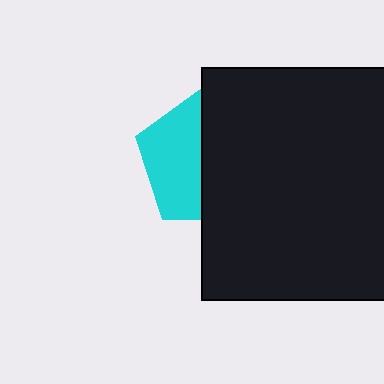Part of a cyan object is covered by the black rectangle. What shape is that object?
It is a pentagon.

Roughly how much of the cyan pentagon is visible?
About half of it is visible (roughly 46%).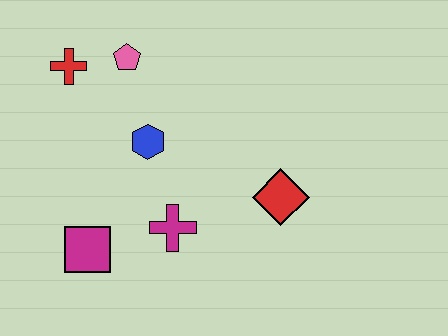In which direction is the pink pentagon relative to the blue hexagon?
The pink pentagon is above the blue hexagon.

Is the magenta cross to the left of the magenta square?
No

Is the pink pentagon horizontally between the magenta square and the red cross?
No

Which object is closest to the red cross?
The pink pentagon is closest to the red cross.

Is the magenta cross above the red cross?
No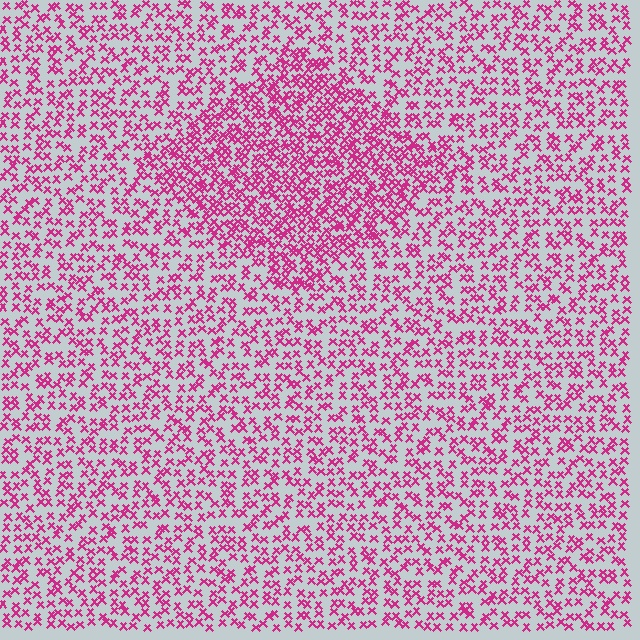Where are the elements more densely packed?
The elements are more densely packed inside the diamond boundary.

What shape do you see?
I see a diamond.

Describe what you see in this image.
The image contains small magenta elements arranged at two different densities. A diamond-shaped region is visible where the elements are more densely packed than the surrounding area.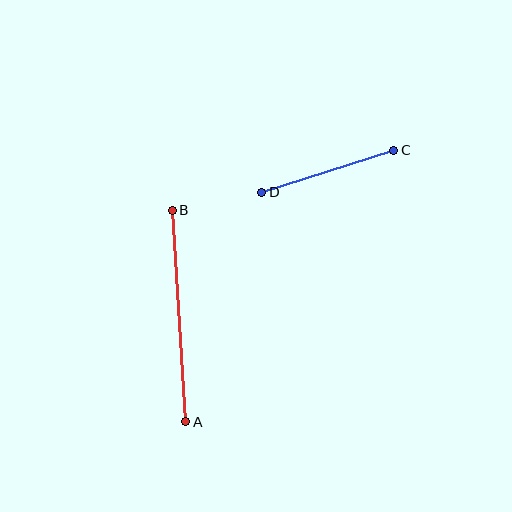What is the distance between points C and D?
The distance is approximately 138 pixels.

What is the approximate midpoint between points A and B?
The midpoint is at approximately (179, 316) pixels.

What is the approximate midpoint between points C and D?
The midpoint is at approximately (328, 171) pixels.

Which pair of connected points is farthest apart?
Points A and B are farthest apart.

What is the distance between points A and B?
The distance is approximately 212 pixels.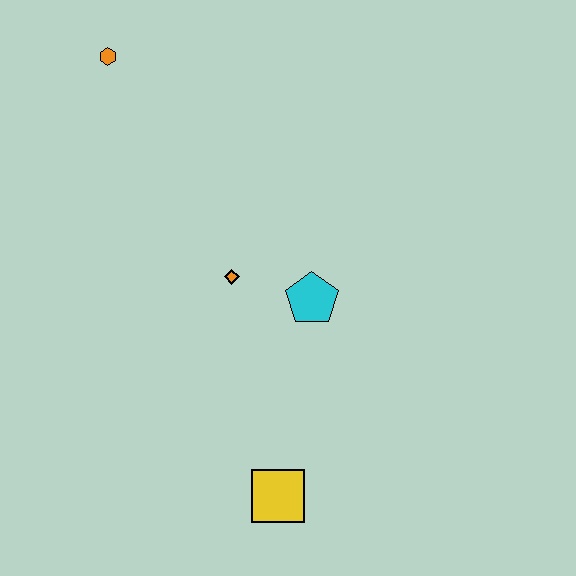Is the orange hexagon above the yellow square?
Yes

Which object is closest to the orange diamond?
The cyan pentagon is closest to the orange diamond.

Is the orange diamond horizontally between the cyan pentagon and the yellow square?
No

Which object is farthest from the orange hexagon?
The yellow square is farthest from the orange hexagon.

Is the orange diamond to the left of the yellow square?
Yes